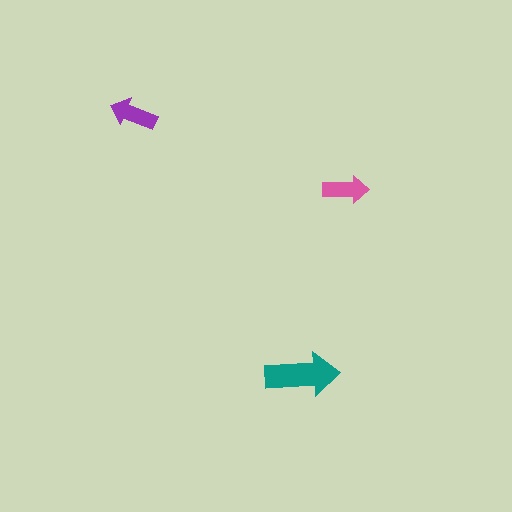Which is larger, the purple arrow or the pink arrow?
The purple one.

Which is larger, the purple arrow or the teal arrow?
The teal one.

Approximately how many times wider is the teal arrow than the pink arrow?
About 1.5 times wider.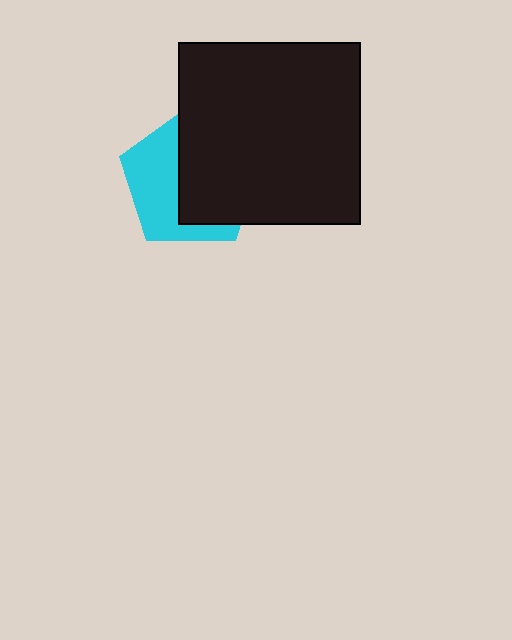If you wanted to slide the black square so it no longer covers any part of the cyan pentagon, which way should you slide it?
Slide it right — that is the most direct way to separate the two shapes.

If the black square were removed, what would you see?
You would see the complete cyan pentagon.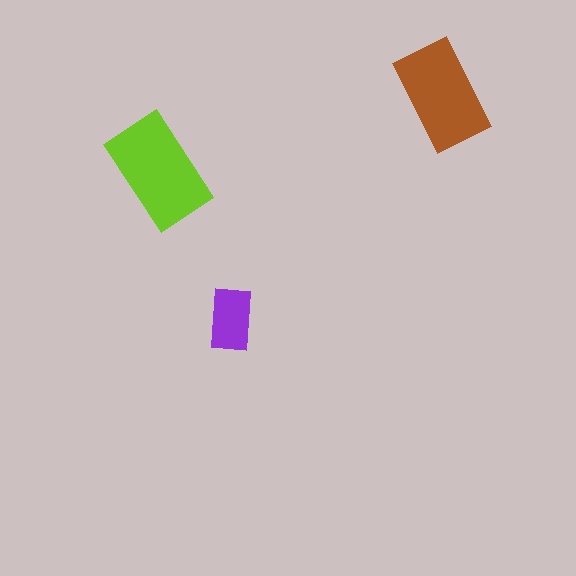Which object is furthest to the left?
The lime rectangle is leftmost.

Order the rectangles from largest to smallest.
the lime one, the brown one, the purple one.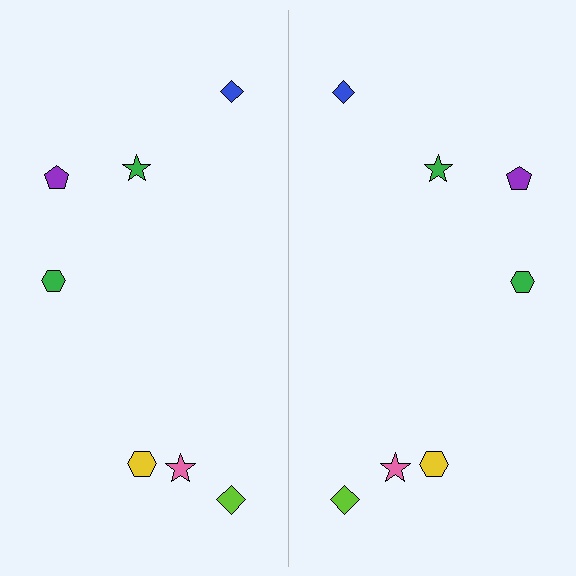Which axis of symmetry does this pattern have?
The pattern has a vertical axis of symmetry running through the center of the image.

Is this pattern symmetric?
Yes, this pattern has bilateral (reflection) symmetry.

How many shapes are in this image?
There are 14 shapes in this image.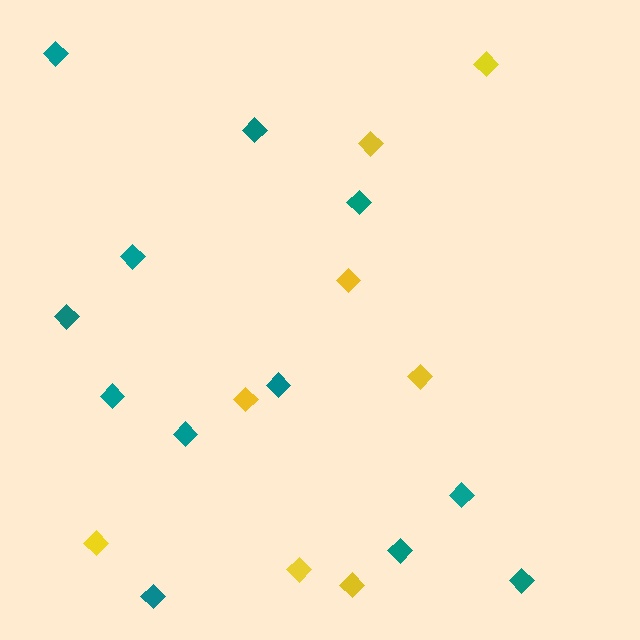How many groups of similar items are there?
There are 2 groups: one group of teal diamonds (12) and one group of yellow diamonds (8).